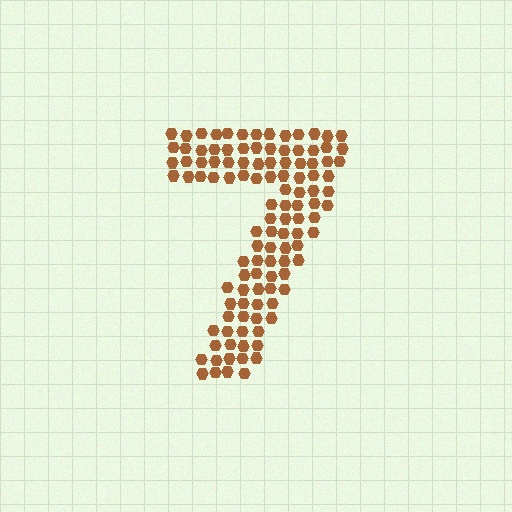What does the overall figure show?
The overall figure shows the digit 7.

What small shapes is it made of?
It is made of small hexagons.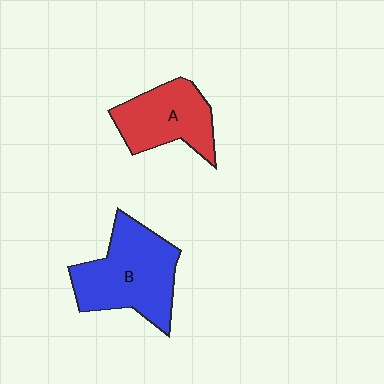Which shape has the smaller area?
Shape A (red).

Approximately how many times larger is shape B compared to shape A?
Approximately 1.4 times.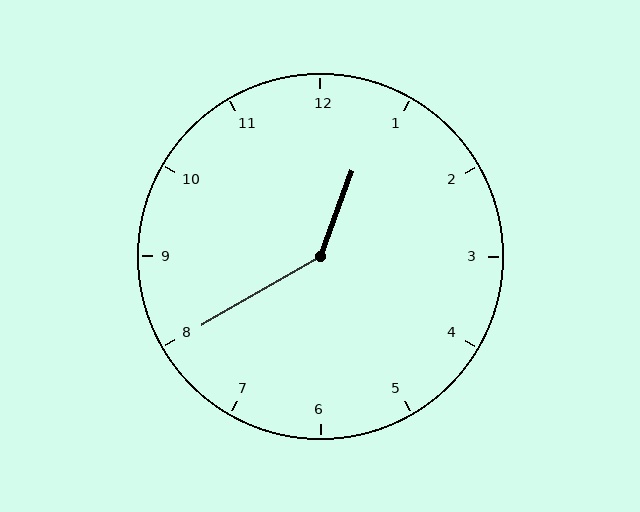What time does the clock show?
12:40.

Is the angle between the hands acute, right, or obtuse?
It is obtuse.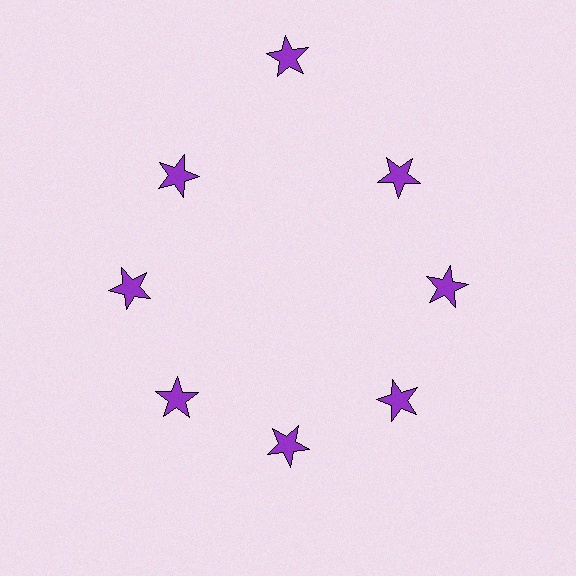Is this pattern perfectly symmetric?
No. The 8 purple stars are arranged in a ring, but one element near the 12 o'clock position is pushed outward from the center, breaking the 8-fold rotational symmetry.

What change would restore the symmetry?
The symmetry would be restored by moving it inward, back onto the ring so that all 8 stars sit at equal angles and equal distance from the center.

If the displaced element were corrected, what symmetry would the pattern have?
It would have 8-fold rotational symmetry — the pattern would map onto itself every 45 degrees.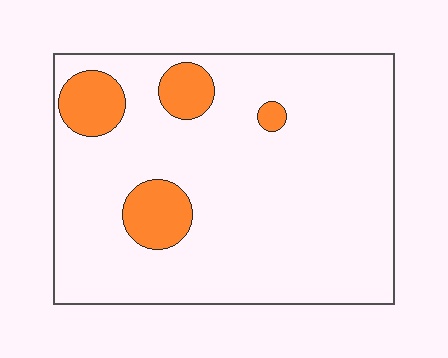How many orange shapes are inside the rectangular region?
4.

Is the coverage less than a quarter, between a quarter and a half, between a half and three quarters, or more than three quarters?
Less than a quarter.